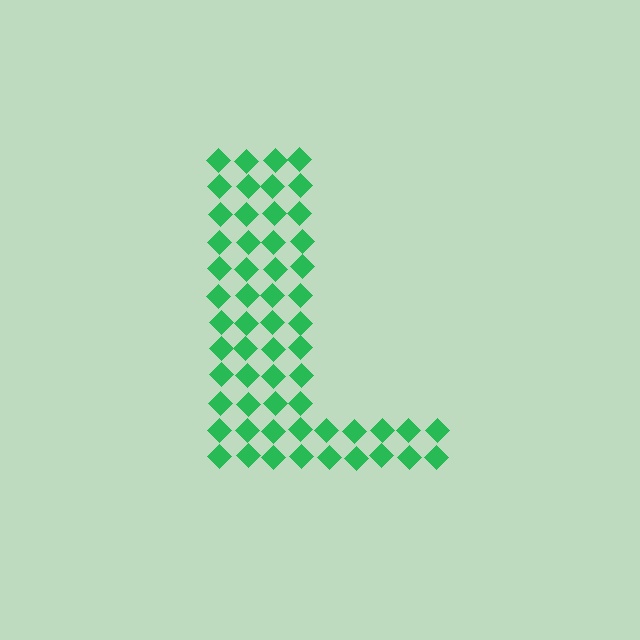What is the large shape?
The large shape is the letter L.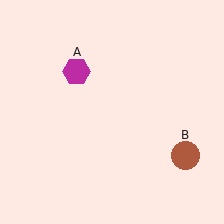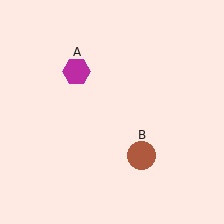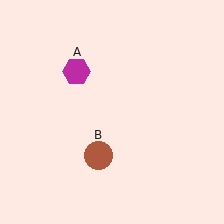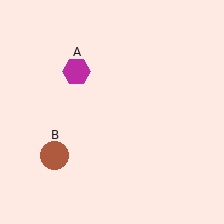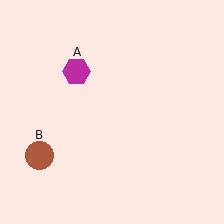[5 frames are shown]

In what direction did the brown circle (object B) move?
The brown circle (object B) moved left.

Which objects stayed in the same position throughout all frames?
Magenta hexagon (object A) remained stationary.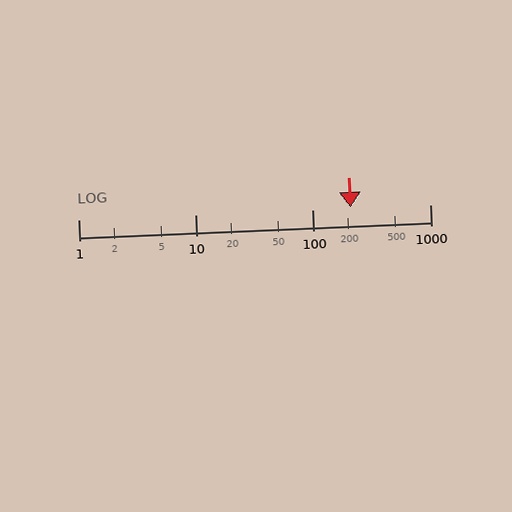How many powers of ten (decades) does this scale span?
The scale spans 3 decades, from 1 to 1000.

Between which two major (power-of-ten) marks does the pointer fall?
The pointer is between 100 and 1000.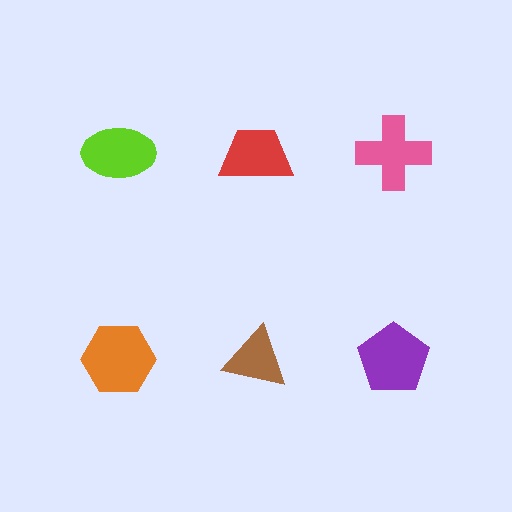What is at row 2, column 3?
A purple pentagon.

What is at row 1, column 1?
A lime ellipse.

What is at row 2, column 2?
A brown triangle.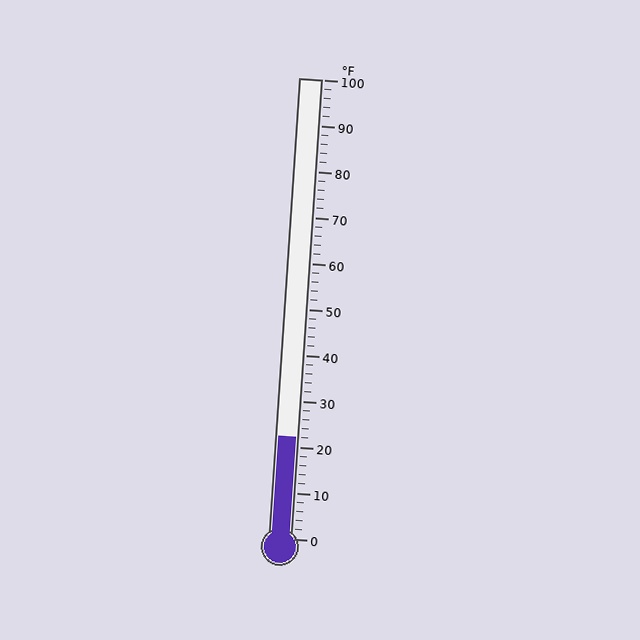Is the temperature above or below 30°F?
The temperature is below 30°F.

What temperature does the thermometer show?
The thermometer shows approximately 22°F.